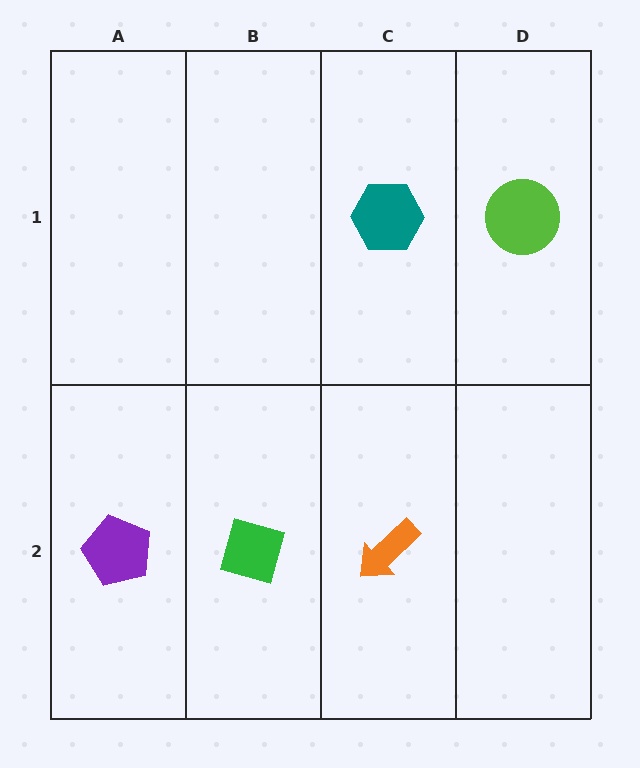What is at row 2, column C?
An orange arrow.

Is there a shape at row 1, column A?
No, that cell is empty.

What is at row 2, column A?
A purple pentagon.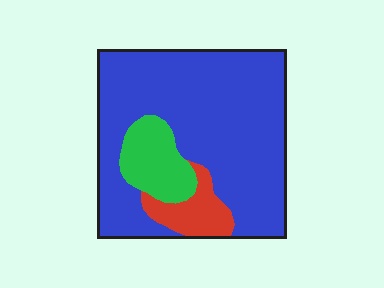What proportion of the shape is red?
Red covers around 10% of the shape.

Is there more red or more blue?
Blue.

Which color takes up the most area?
Blue, at roughly 75%.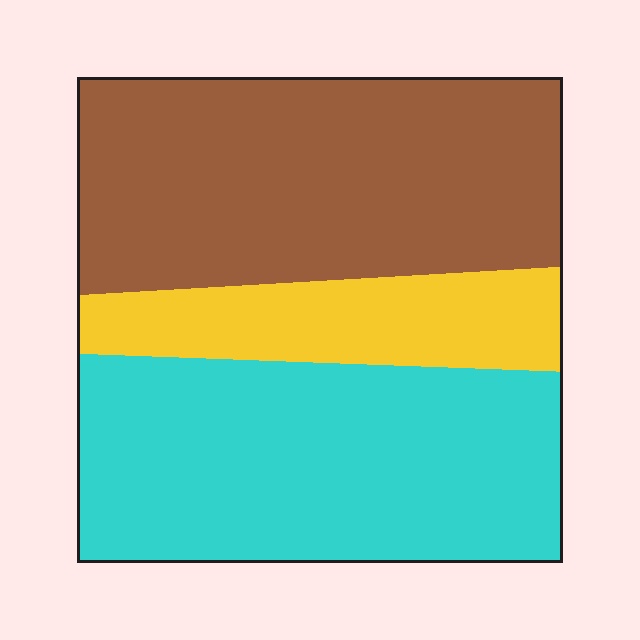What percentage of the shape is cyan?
Cyan takes up about two fifths (2/5) of the shape.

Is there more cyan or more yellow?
Cyan.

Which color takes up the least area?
Yellow, at roughly 15%.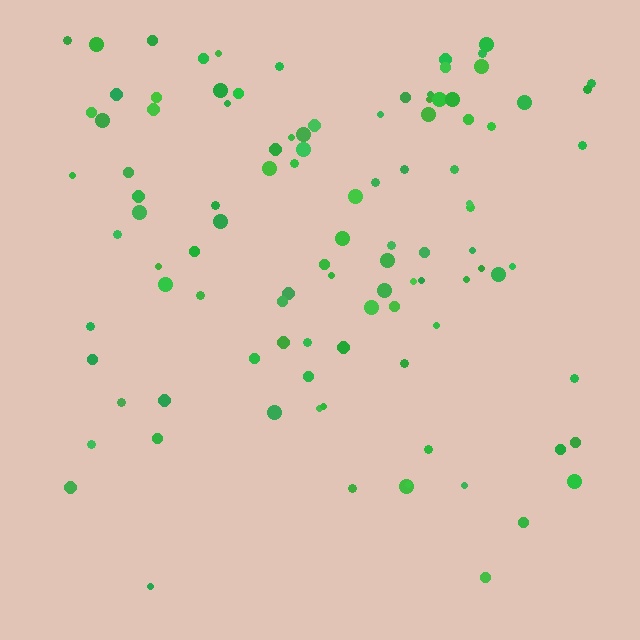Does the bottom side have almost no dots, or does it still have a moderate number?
Still a moderate number, just noticeably fewer than the top.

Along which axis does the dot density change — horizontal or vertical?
Vertical.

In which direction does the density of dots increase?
From bottom to top, with the top side densest.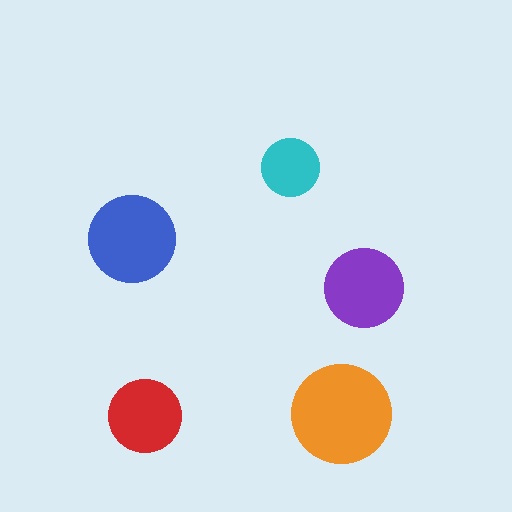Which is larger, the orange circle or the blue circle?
The orange one.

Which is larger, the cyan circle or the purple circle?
The purple one.